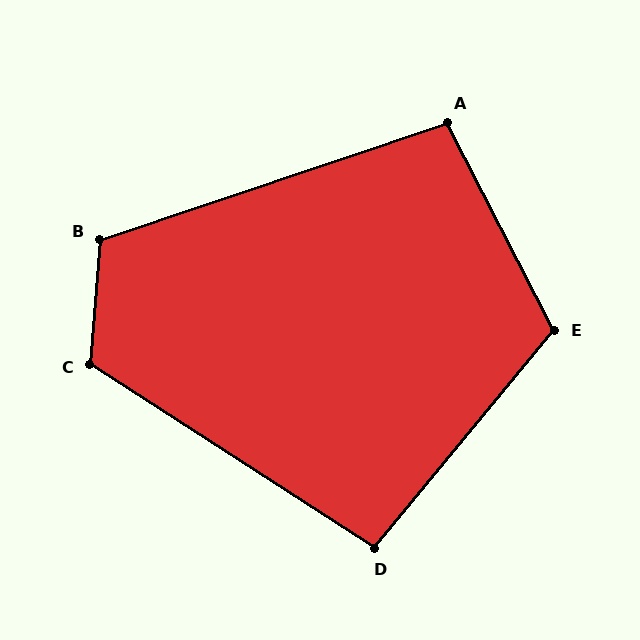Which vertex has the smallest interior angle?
D, at approximately 97 degrees.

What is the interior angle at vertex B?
Approximately 113 degrees (obtuse).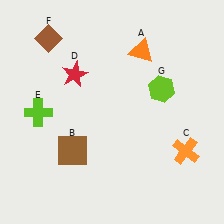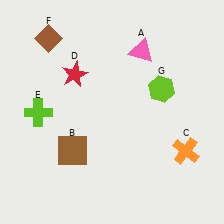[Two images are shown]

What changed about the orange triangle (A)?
In Image 1, A is orange. In Image 2, it changed to pink.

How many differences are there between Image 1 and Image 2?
There is 1 difference between the two images.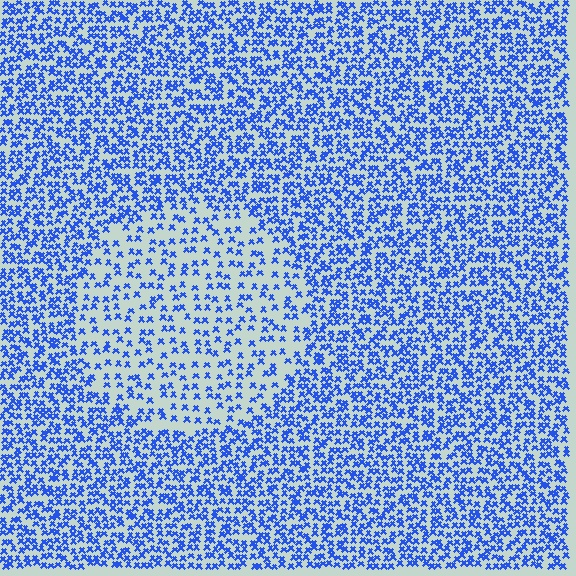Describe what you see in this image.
The image contains small blue elements arranged at two different densities. A circle-shaped region is visible where the elements are less densely packed than the surrounding area.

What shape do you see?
I see a circle.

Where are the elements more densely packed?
The elements are more densely packed outside the circle boundary.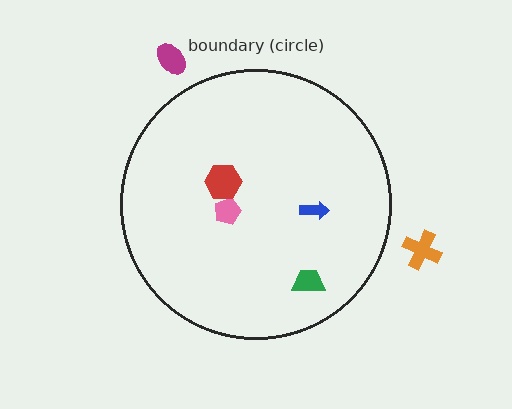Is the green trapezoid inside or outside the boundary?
Inside.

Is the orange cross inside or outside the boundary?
Outside.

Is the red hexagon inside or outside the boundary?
Inside.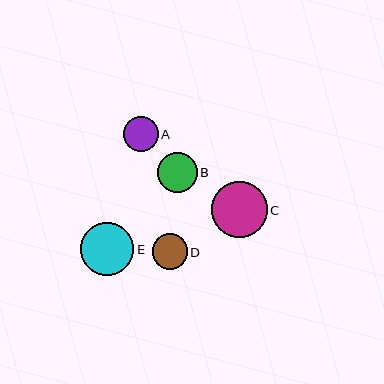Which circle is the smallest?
Circle A is the smallest with a size of approximately 35 pixels.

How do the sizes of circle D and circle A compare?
Circle D and circle A are approximately the same size.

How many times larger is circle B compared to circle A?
Circle B is approximately 1.1 times the size of circle A.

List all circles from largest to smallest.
From largest to smallest: C, E, B, D, A.